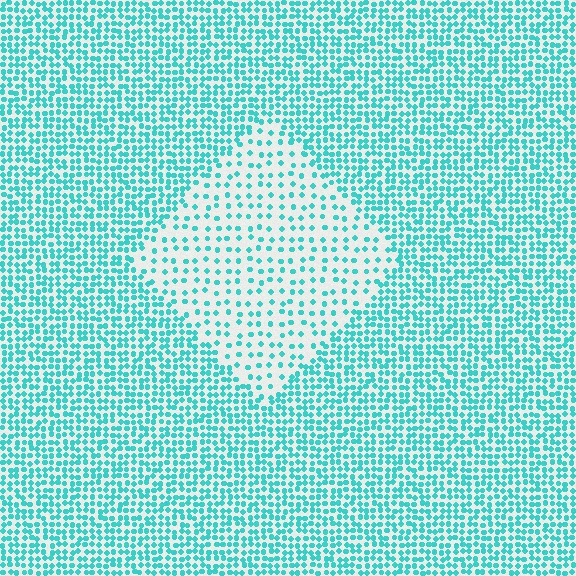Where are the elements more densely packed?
The elements are more densely packed outside the diamond boundary.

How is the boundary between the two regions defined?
The boundary is defined by a change in element density (approximately 2.4x ratio). All elements are the same color, size, and shape.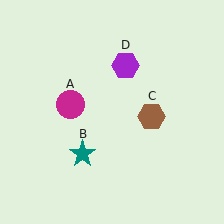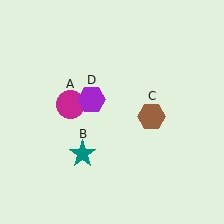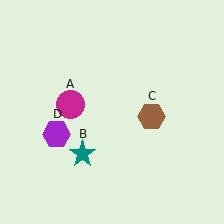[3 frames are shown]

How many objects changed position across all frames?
1 object changed position: purple hexagon (object D).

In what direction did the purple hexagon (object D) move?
The purple hexagon (object D) moved down and to the left.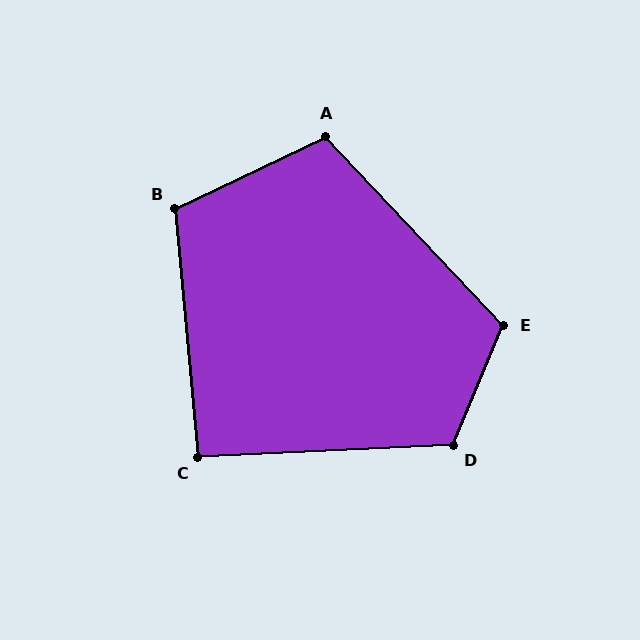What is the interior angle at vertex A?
Approximately 108 degrees (obtuse).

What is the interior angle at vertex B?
Approximately 110 degrees (obtuse).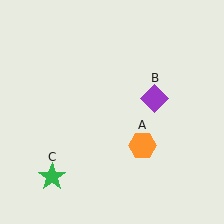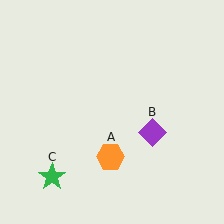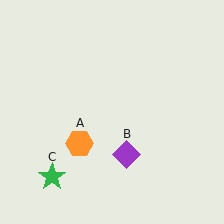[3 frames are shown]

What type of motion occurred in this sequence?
The orange hexagon (object A), purple diamond (object B) rotated clockwise around the center of the scene.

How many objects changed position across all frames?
2 objects changed position: orange hexagon (object A), purple diamond (object B).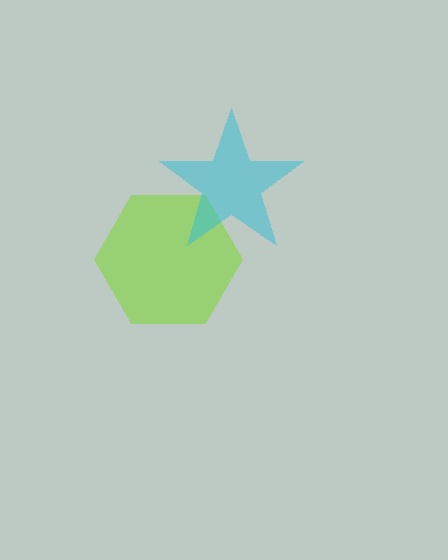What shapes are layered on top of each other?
The layered shapes are: a lime hexagon, a cyan star.